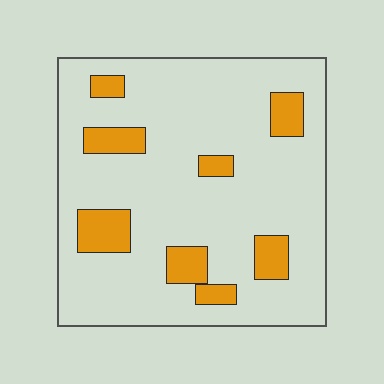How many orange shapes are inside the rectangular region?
8.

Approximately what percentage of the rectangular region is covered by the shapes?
Approximately 15%.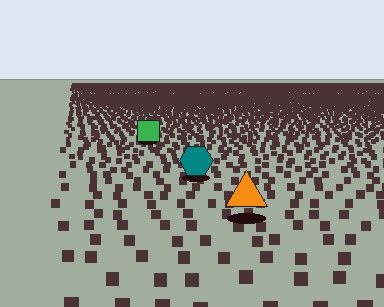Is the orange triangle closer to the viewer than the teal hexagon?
Yes. The orange triangle is closer — you can tell from the texture gradient: the ground texture is coarser near it.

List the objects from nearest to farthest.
From nearest to farthest: the orange triangle, the teal hexagon, the green square.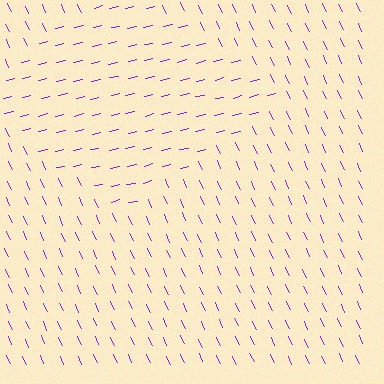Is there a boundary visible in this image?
Yes, there is a texture boundary formed by a change in line orientation.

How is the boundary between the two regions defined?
The boundary is defined purely by a change in line orientation (approximately 79 degrees difference). All lines are the same color and thickness.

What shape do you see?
I see a diamond.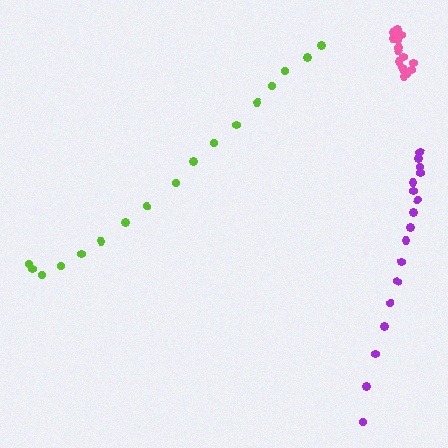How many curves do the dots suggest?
There are 3 distinct paths.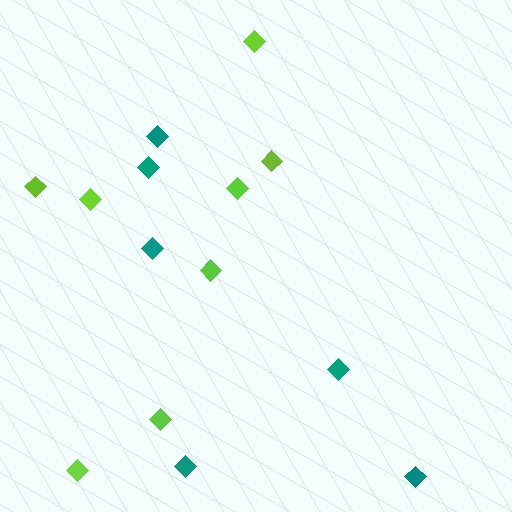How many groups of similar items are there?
There are 2 groups: one group of lime diamonds (8) and one group of teal diamonds (6).